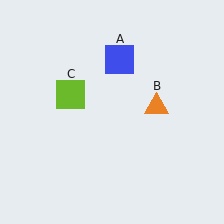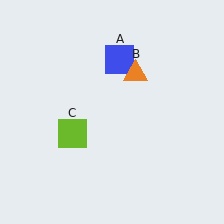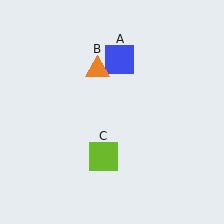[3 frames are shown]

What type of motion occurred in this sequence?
The orange triangle (object B), lime square (object C) rotated counterclockwise around the center of the scene.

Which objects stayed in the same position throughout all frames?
Blue square (object A) remained stationary.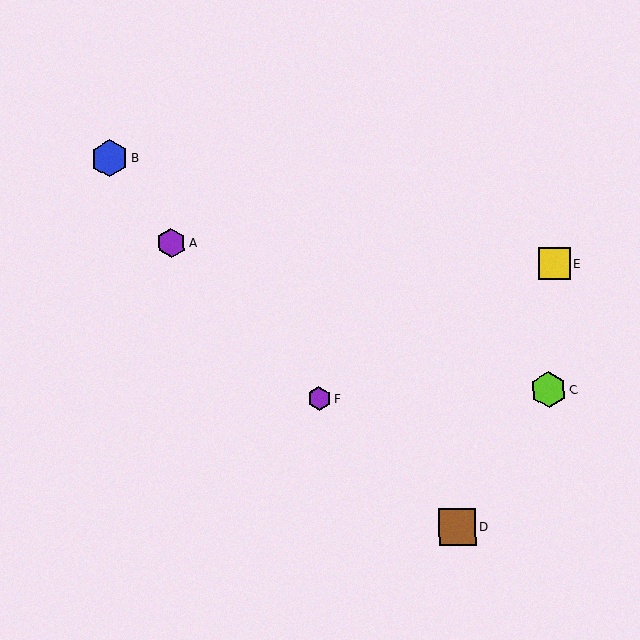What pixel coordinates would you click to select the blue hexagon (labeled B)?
Click at (109, 158) to select the blue hexagon B.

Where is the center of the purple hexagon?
The center of the purple hexagon is at (171, 243).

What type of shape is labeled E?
Shape E is a yellow square.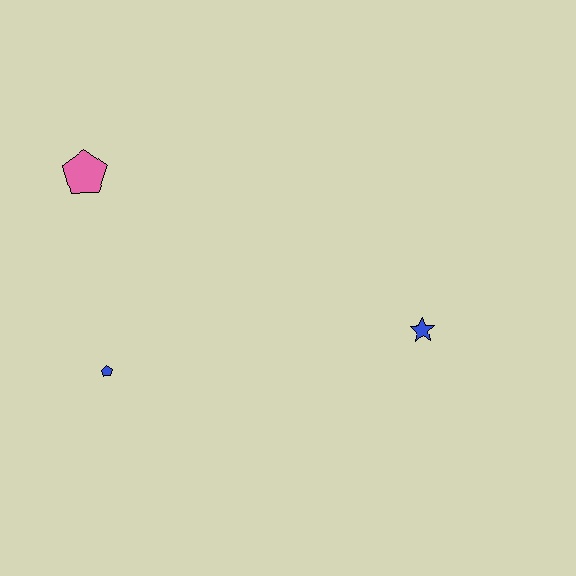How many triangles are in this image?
There are no triangles.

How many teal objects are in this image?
There are no teal objects.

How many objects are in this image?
There are 3 objects.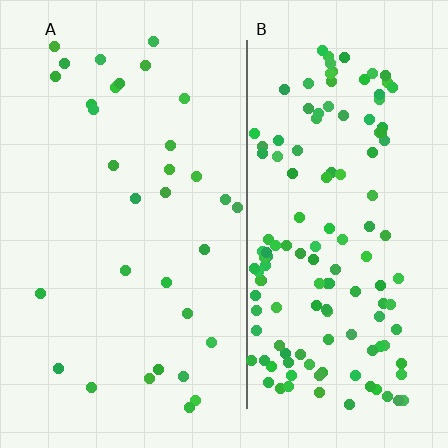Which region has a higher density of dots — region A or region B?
B (the right).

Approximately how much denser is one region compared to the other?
Approximately 4.3× — region B over region A.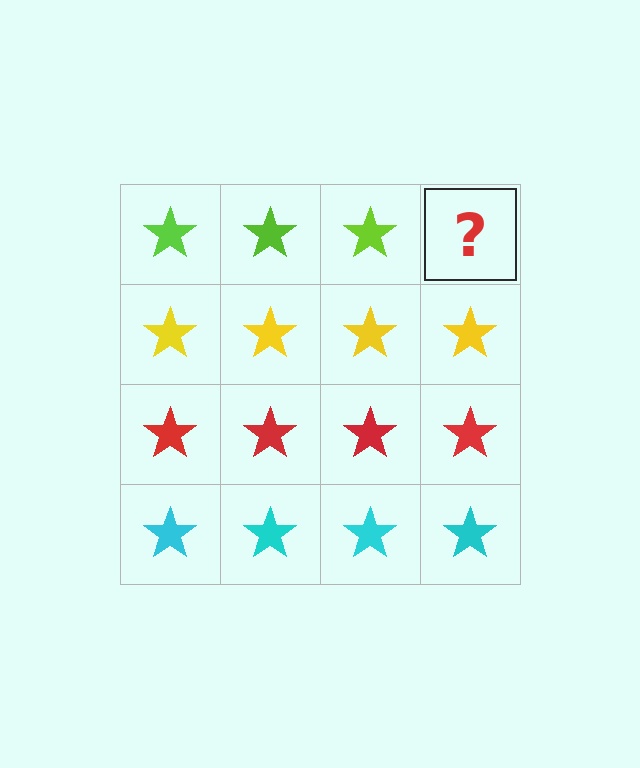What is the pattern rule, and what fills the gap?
The rule is that each row has a consistent color. The gap should be filled with a lime star.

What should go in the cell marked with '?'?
The missing cell should contain a lime star.